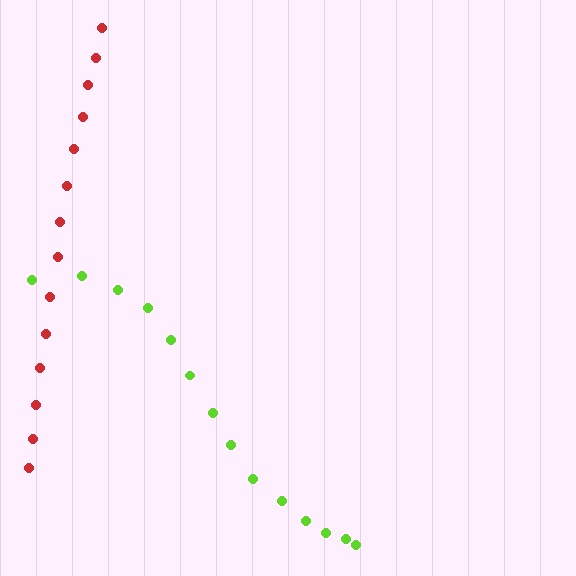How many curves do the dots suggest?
There are 2 distinct paths.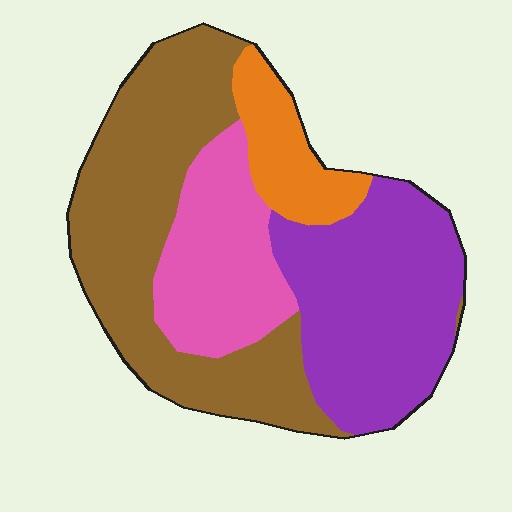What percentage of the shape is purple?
Purple takes up about one third (1/3) of the shape.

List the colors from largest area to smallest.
From largest to smallest: brown, purple, pink, orange.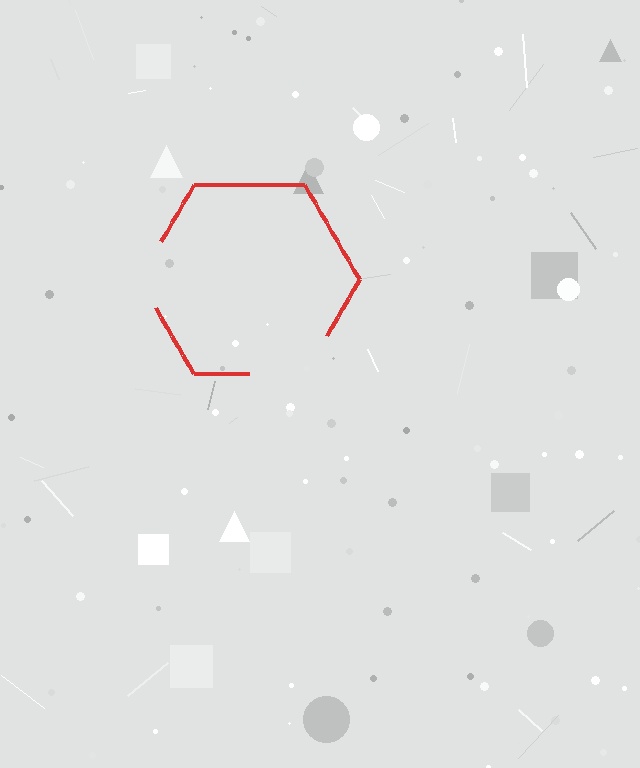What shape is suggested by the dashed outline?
The dashed outline suggests a hexagon.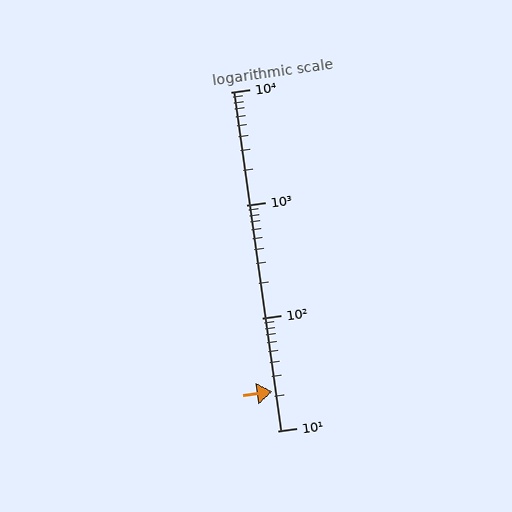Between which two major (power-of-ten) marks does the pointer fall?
The pointer is between 10 and 100.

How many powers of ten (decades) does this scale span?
The scale spans 3 decades, from 10 to 10000.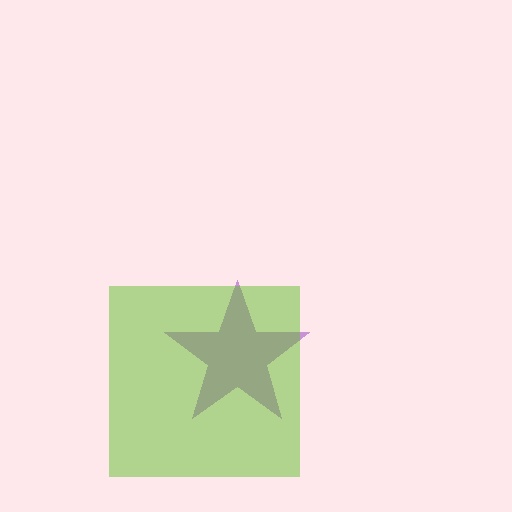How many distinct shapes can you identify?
There are 2 distinct shapes: a purple star, a lime square.